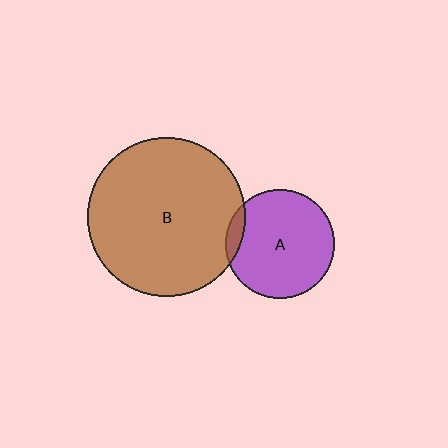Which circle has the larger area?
Circle B (brown).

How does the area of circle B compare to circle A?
Approximately 2.1 times.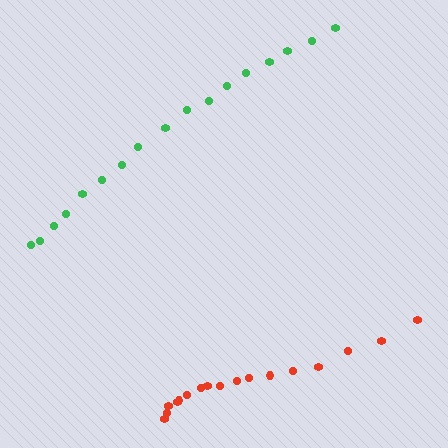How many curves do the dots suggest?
There are 2 distinct paths.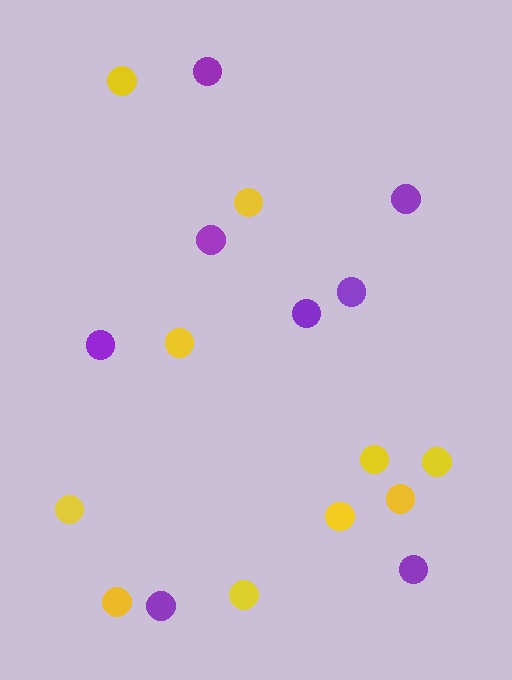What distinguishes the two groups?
There are 2 groups: one group of yellow circles (10) and one group of purple circles (8).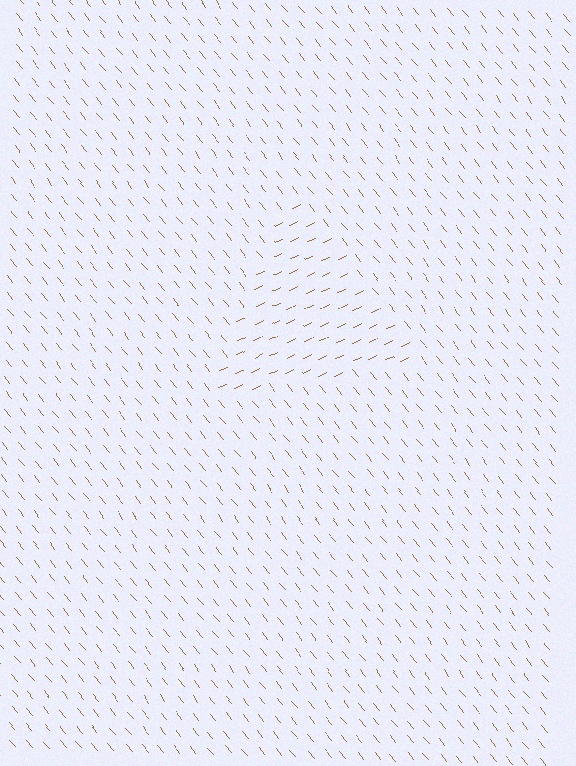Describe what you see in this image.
The image is filled with small brown line segments. A triangle region in the image has lines oriented differently from the surrounding lines, creating a visible texture boundary.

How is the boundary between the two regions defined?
The boundary is defined purely by a change in line orientation (approximately 76 degrees difference). All lines are the same color and thickness.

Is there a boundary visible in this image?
Yes, there is a texture boundary formed by a change in line orientation.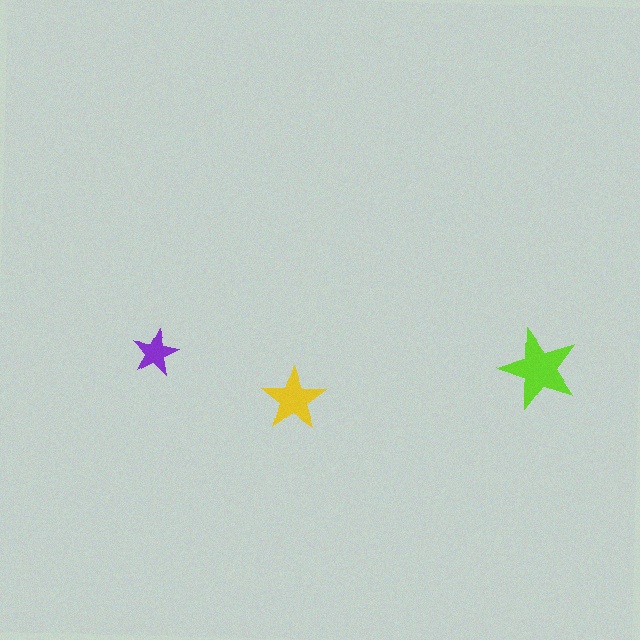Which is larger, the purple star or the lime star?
The lime one.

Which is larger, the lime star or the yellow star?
The lime one.